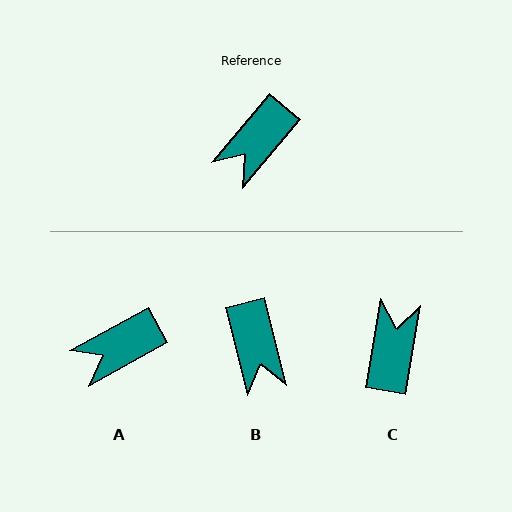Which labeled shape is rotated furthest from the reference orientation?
C, about 150 degrees away.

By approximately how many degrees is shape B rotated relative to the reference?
Approximately 54 degrees counter-clockwise.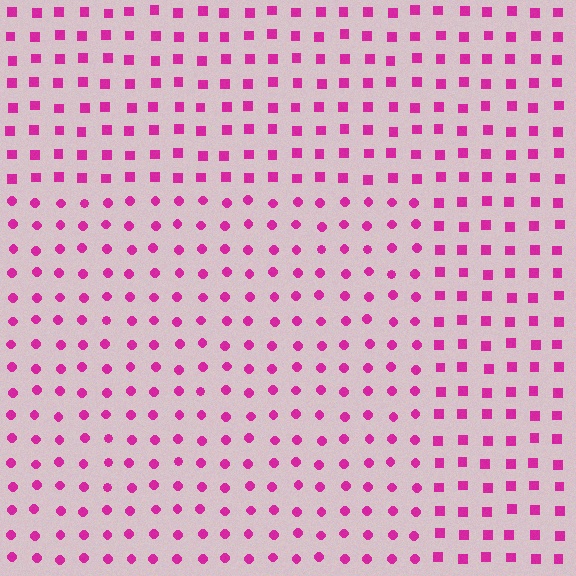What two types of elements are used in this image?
The image uses circles inside the rectangle region and squares outside it.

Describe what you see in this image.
The image is filled with small magenta elements arranged in a uniform grid. A rectangle-shaped region contains circles, while the surrounding area contains squares. The boundary is defined purely by the change in element shape.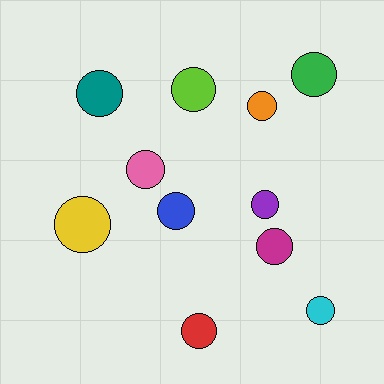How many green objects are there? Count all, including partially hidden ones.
There is 1 green object.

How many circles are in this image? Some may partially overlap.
There are 11 circles.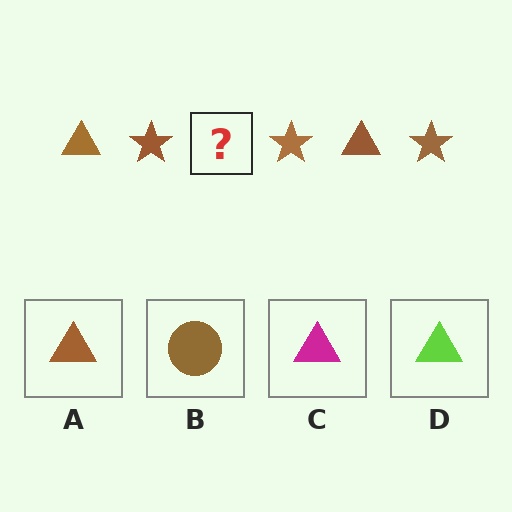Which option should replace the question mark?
Option A.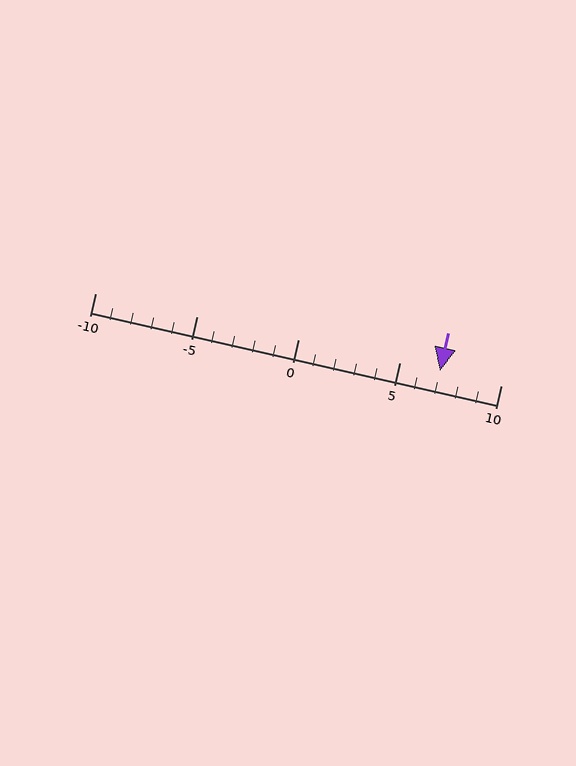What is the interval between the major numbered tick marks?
The major tick marks are spaced 5 units apart.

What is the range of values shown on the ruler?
The ruler shows values from -10 to 10.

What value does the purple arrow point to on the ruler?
The purple arrow points to approximately 7.